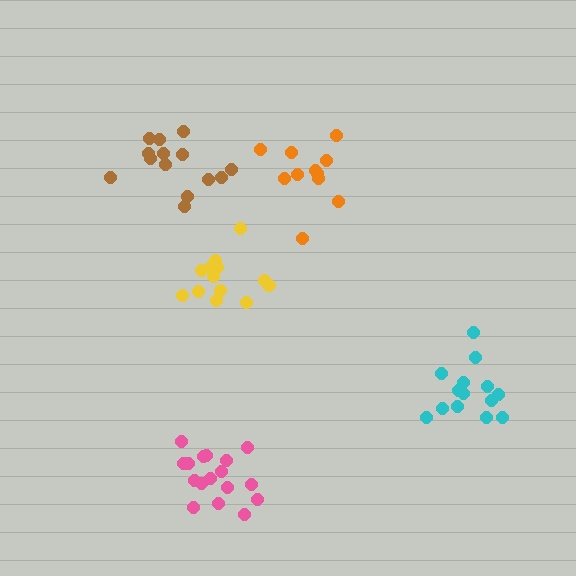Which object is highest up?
The orange cluster is topmost.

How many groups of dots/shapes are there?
There are 5 groups.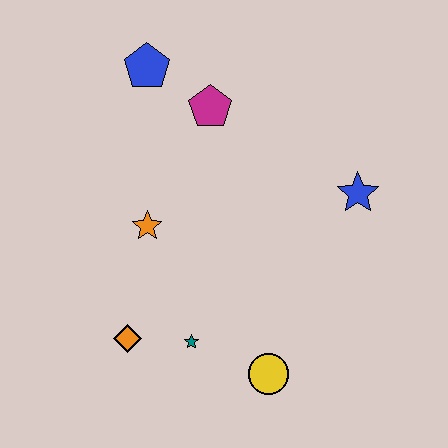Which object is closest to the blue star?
The magenta pentagon is closest to the blue star.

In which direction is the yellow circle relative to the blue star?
The yellow circle is below the blue star.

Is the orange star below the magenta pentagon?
Yes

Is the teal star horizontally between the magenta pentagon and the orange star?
Yes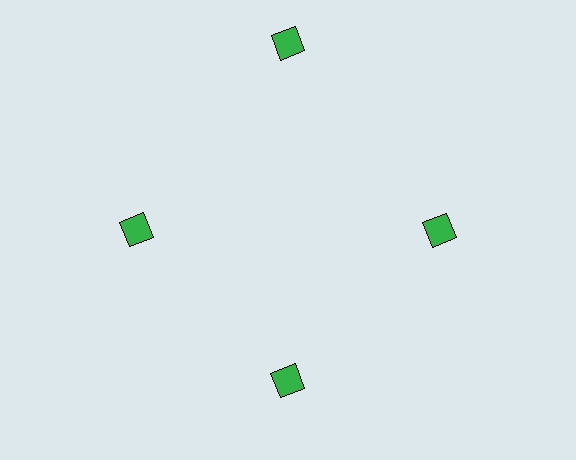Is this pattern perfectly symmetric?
No. The 4 green squares are arranged in a ring, but one element near the 12 o'clock position is pushed outward from the center, breaking the 4-fold rotational symmetry.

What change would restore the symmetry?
The symmetry would be restored by moving it inward, back onto the ring so that all 4 squares sit at equal angles and equal distance from the center.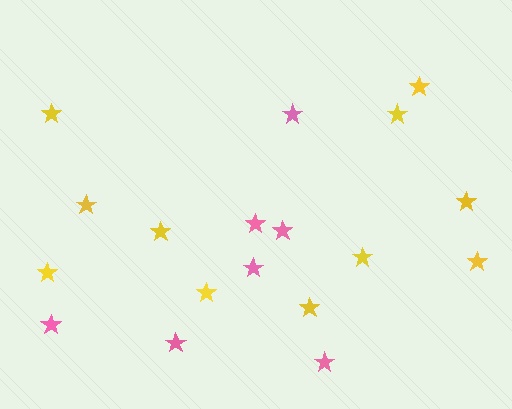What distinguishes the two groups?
There are 2 groups: one group of pink stars (7) and one group of yellow stars (11).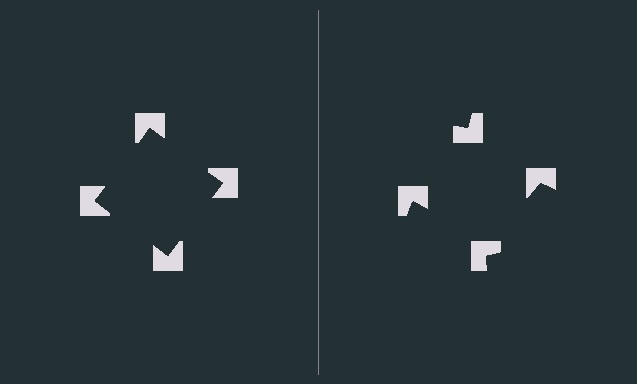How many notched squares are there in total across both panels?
8 — 4 on each side.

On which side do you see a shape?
An illusory square appears on the left side. On the right side the wedge cuts are rotated, so no coherent shape forms.